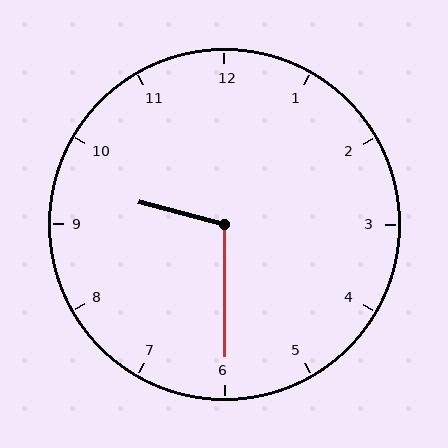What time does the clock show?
9:30.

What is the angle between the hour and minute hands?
Approximately 105 degrees.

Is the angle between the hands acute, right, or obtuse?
It is obtuse.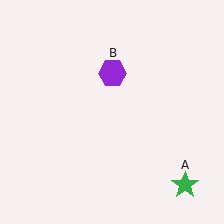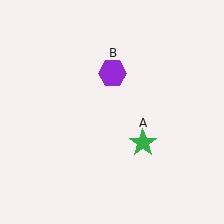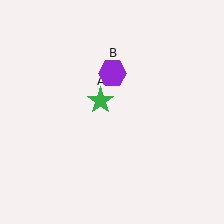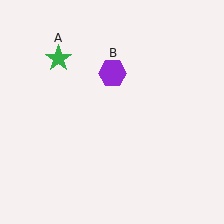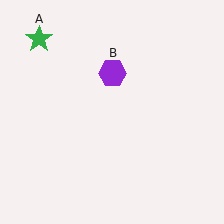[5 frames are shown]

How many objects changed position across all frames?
1 object changed position: green star (object A).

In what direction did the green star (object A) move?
The green star (object A) moved up and to the left.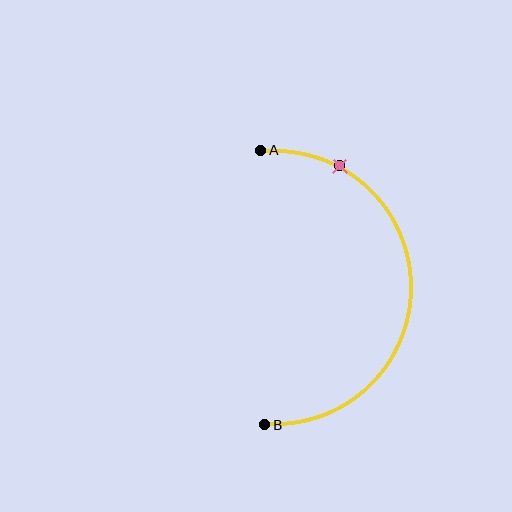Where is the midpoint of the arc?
The arc midpoint is the point on the curve farthest from the straight line joining A and B. It sits to the right of that line.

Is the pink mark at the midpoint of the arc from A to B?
No. The pink mark lies on the arc but is closer to endpoint A. The arc midpoint would be at the point on the curve equidistant along the arc from both A and B.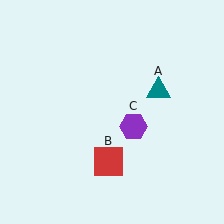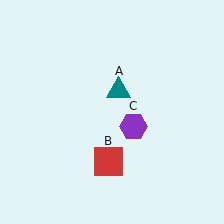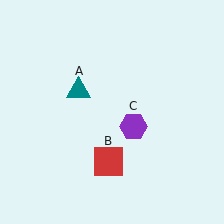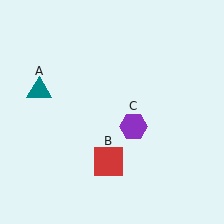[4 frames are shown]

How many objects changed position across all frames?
1 object changed position: teal triangle (object A).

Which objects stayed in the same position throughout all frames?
Red square (object B) and purple hexagon (object C) remained stationary.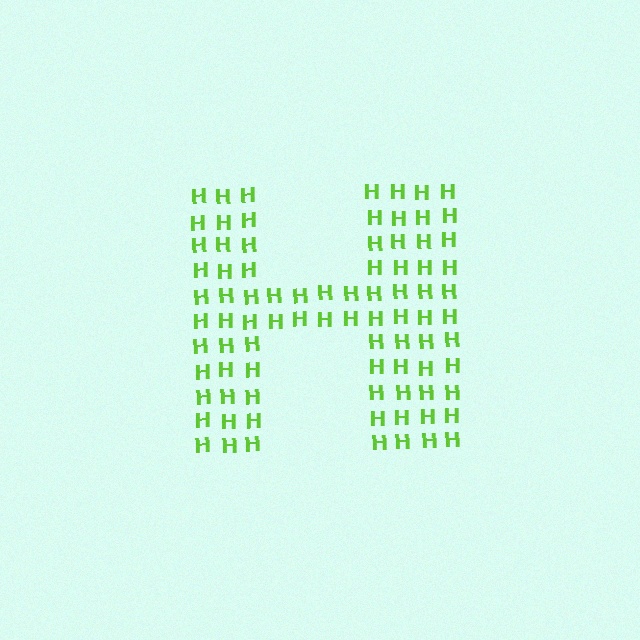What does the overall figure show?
The overall figure shows the letter H.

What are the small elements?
The small elements are letter H's.